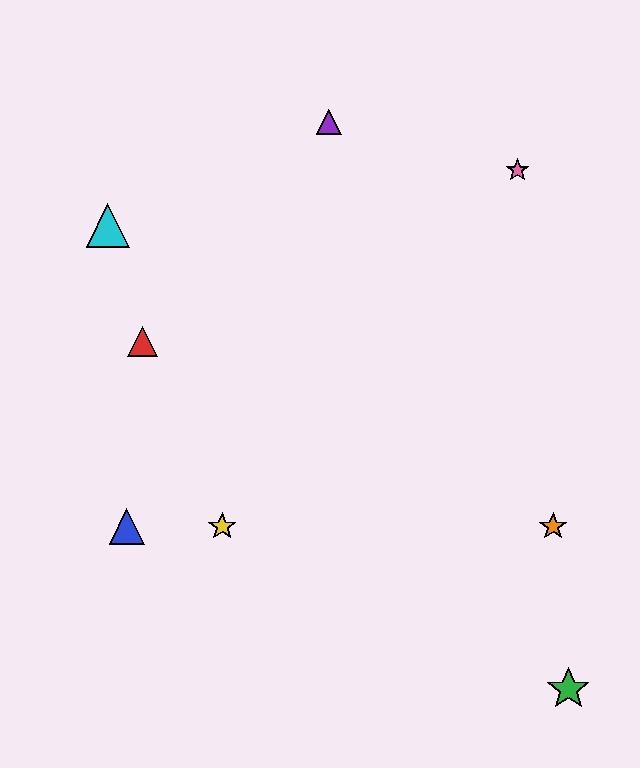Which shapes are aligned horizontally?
The blue triangle, the yellow star, the orange star are aligned horizontally.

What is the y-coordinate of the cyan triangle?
The cyan triangle is at y≈225.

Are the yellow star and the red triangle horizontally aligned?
No, the yellow star is at y≈527 and the red triangle is at y≈342.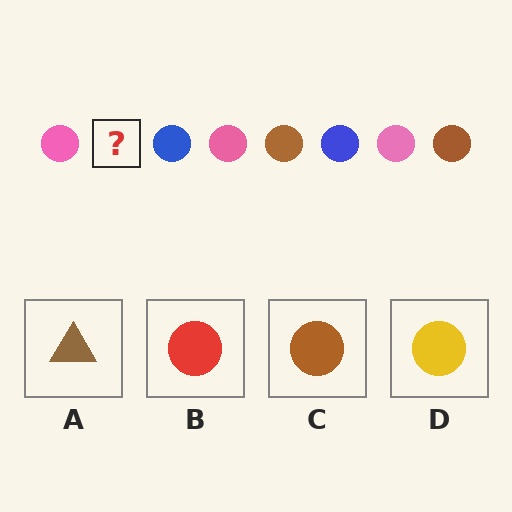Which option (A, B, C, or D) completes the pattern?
C.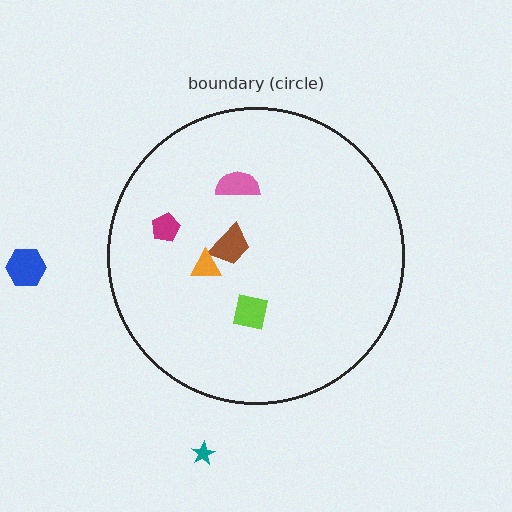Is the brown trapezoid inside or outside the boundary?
Inside.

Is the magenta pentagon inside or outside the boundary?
Inside.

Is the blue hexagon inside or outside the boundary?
Outside.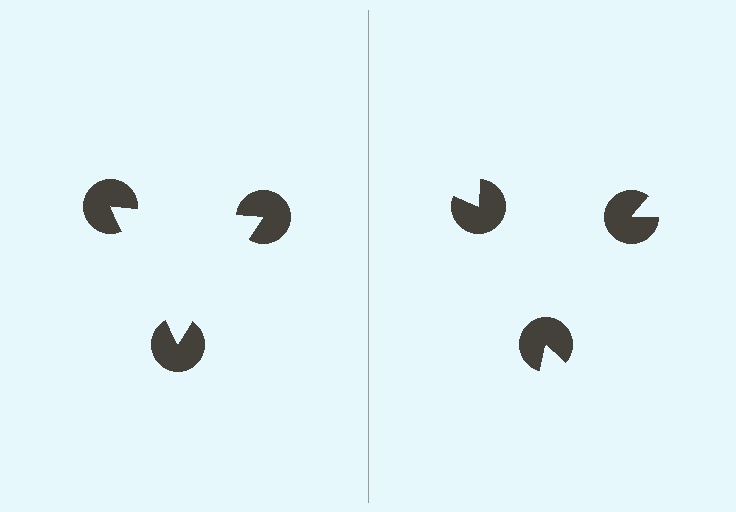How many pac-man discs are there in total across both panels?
6 — 3 on each side.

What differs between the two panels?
The pac-man discs are positioned identically on both sides; only the wedge orientations differ. On the left they align to a triangle; on the right they are misaligned.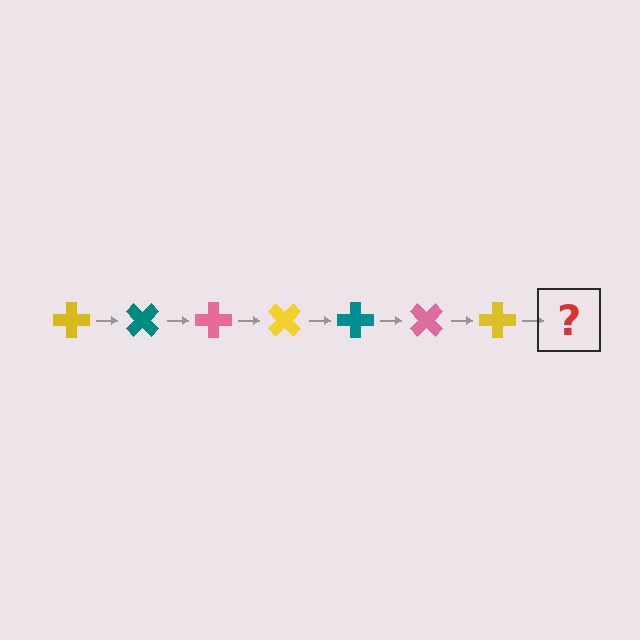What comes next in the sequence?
The next element should be a teal cross, rotated 315 degrees from the start.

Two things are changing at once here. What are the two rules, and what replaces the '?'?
The two rules are that it rotates 45 degrees each step and the color cycles through yellow, teal, and pink. The '?' should be a teal cross, rotated 315 degrees from the start.